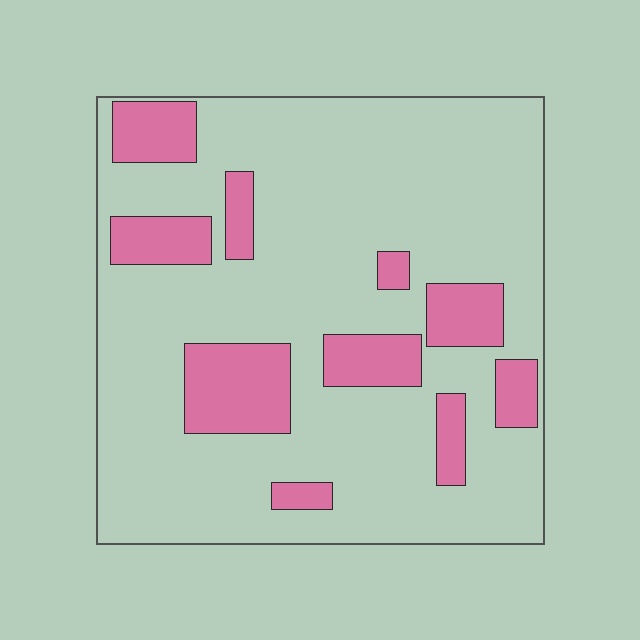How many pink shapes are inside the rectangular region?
10.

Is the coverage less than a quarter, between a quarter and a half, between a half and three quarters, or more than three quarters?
Less than a quarter.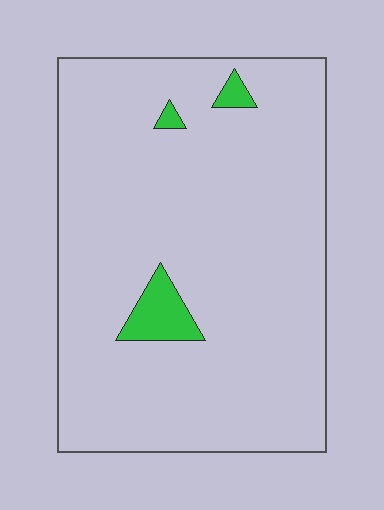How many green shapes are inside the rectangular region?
3.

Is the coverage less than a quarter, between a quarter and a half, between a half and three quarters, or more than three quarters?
Less than a quarter.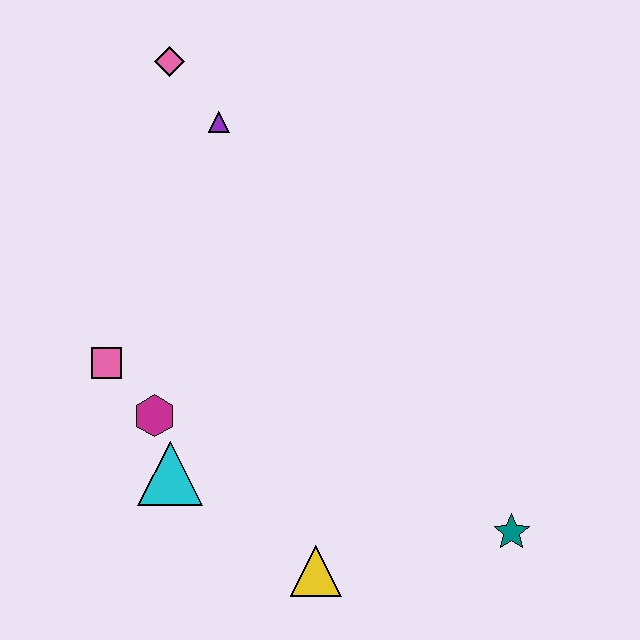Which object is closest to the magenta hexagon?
The cyan triangle is closest to the magenta hexagon.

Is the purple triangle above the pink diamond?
No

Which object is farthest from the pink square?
The teal star is farthest from the pink square.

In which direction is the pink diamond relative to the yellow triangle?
The pink diamond is above the yellow triangle.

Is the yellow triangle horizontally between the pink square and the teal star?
Yes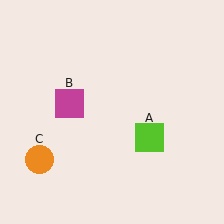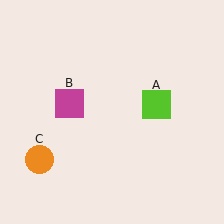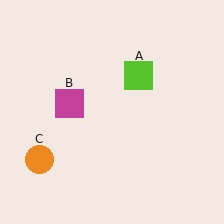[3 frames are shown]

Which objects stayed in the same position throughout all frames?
Magenta square (object B) and orange circle (object C) remained stationary.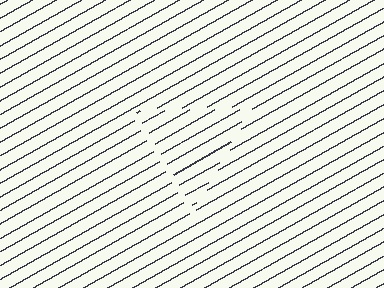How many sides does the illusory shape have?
3 sides — the line-ends trace a triangle.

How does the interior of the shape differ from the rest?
The interior of the shape contains the same grating, shifted by half a period — the contour is defined by the phase discontinuity where line-ends from the inner and outer gratings abut.